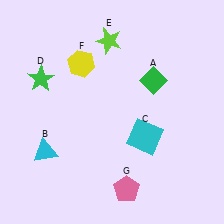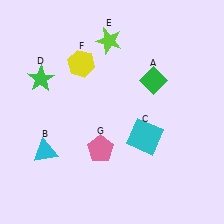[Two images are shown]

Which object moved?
The pink pentagon (G) moved up.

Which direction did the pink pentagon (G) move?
The pink pentagon (G) moved up.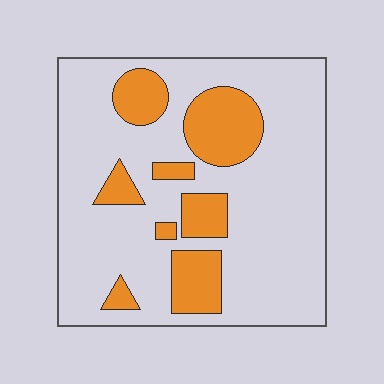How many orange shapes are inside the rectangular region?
8.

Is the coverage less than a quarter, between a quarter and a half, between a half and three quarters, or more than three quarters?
Less than a quarter.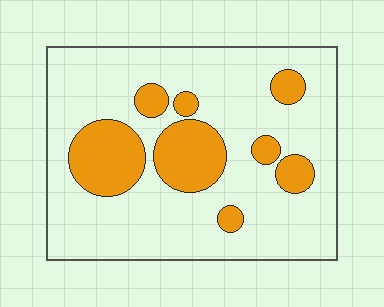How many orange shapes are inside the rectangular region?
8.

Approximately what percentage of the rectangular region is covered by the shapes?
Approximately 20%.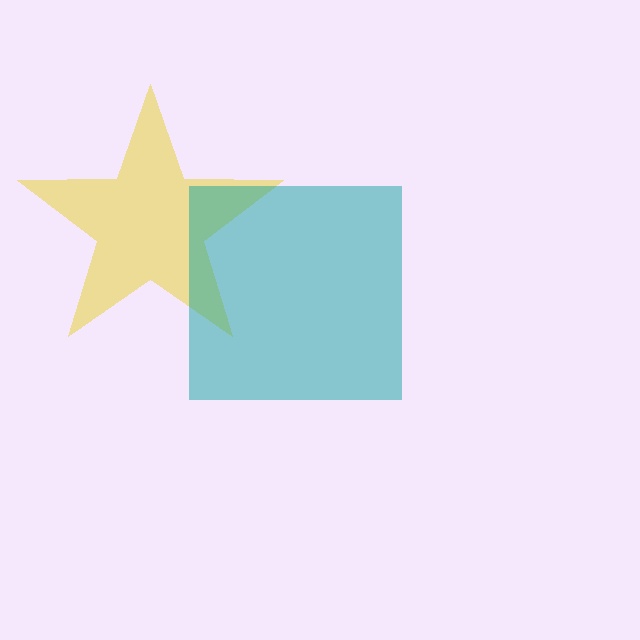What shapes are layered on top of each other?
The layered shapes are: a yellow star, a teal square.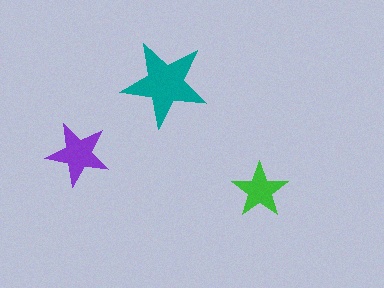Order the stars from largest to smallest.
the teal one, the purple one, the green one.